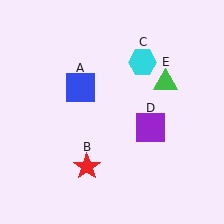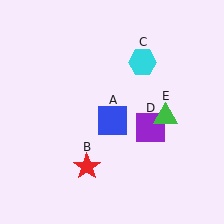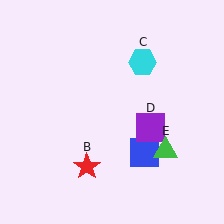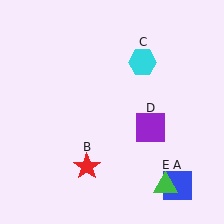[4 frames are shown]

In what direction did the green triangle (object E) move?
The green triangle (object E) moved down.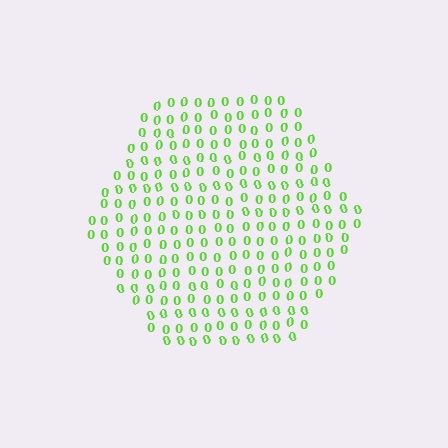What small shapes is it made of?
It is made of small digit 0's.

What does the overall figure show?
The overall figure shows a hexagon.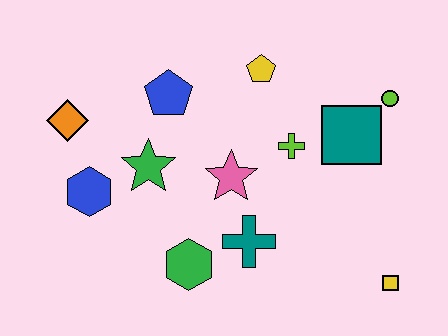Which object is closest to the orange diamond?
The blue hexagon is closest to the orange diamond.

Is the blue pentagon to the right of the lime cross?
No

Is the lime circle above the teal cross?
Yes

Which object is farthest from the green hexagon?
The lime circle is farthest from the green hexagon.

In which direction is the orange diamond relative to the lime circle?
The orange diamond is to the left of the lime circle.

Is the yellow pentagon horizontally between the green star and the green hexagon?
No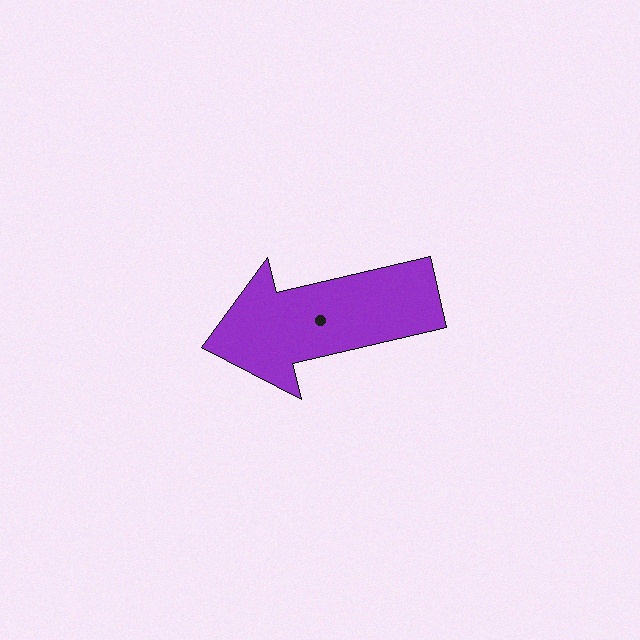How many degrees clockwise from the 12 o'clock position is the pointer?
Approximately 257 degrees.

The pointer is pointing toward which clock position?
Roughly 9 o'clock.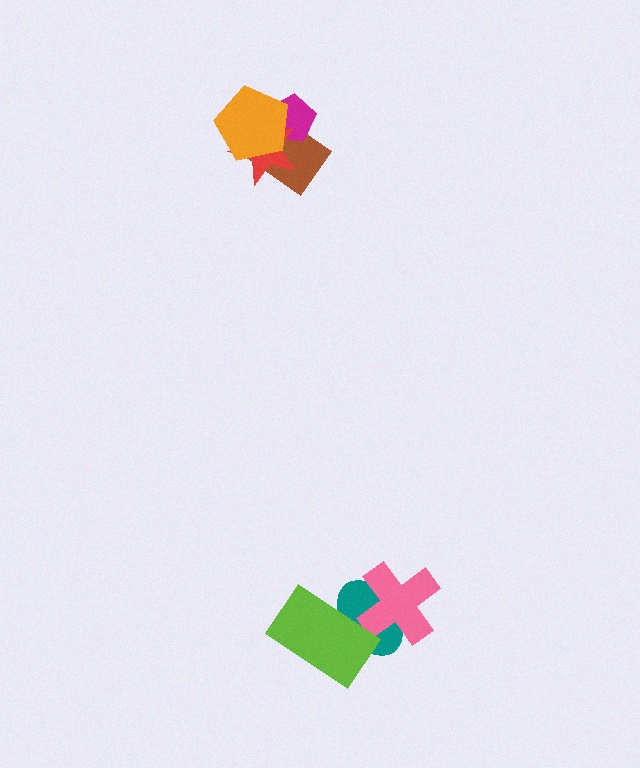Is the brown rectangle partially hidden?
Yes, it is partially covered by another shape.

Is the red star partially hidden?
Yes, it is partially covered by another shape.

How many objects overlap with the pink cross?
2 objects overlap with the pink cross.